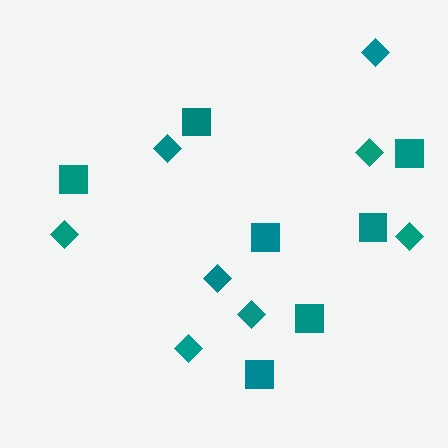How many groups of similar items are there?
There are 2 groups: one group of squares (7) and one group of diamonds (8).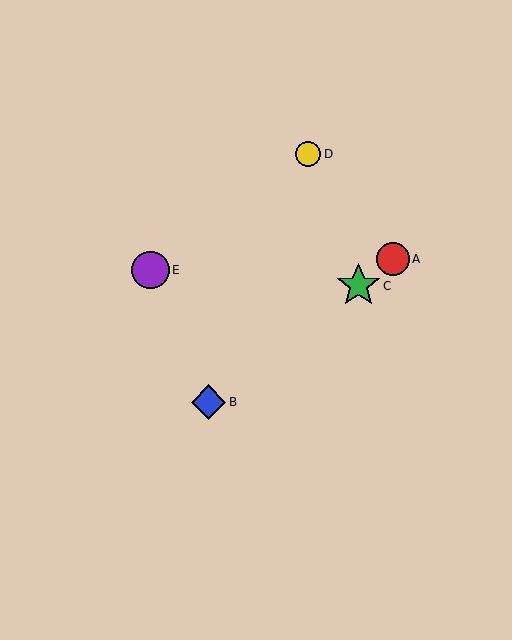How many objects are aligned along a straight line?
3 objects (A, B, C) are aligned along a straight line.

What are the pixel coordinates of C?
Object C is at (358, 286).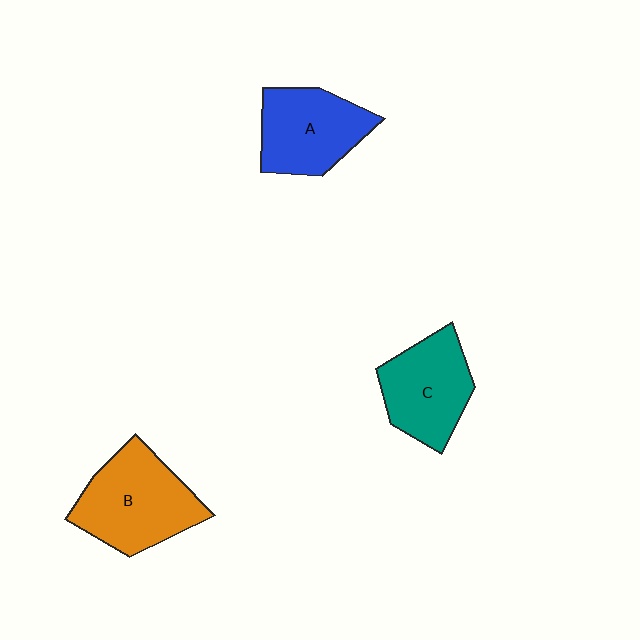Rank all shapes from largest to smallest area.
From largest to smallest: B (orange), A (blue), C (teal).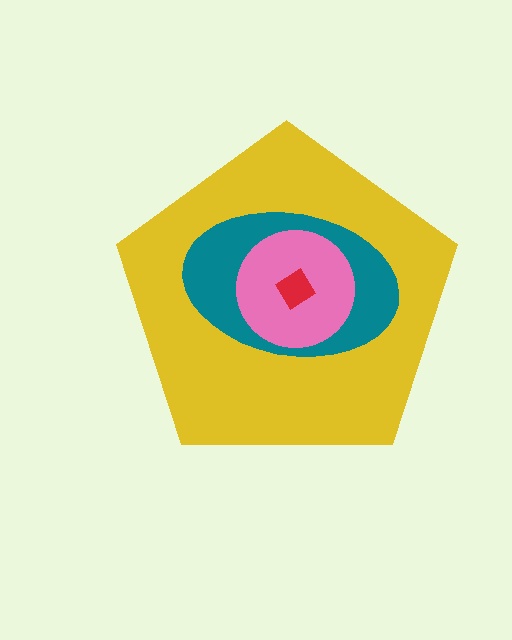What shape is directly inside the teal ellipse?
The pink circle.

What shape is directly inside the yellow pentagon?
The teal ellipse.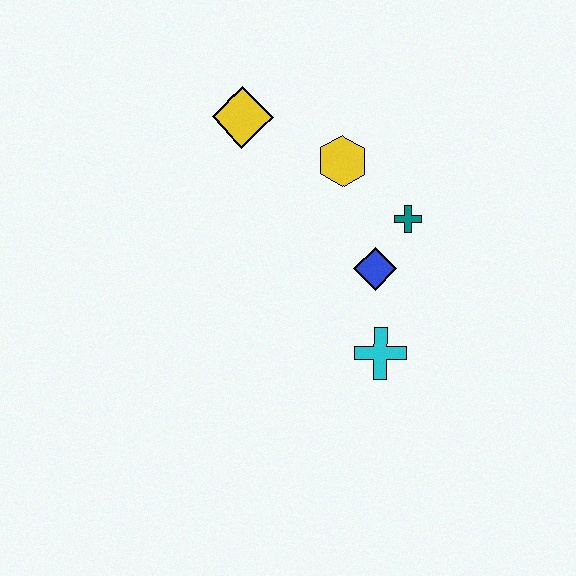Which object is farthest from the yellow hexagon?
The cyan cross is farthest from the yellow hexagon.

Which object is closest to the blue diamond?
The teal cross is closest to the blue diamond.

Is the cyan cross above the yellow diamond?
No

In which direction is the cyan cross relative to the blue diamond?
The cyan cross is below the blue diamond.